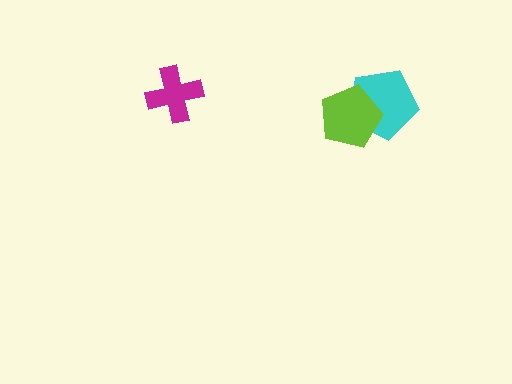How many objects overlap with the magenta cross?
0 objects overlap with the magenta cross.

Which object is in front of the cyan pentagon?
The lime pentagon is in front of the cyan pentagon.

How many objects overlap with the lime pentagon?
1 object overlaps with the lime pentagon.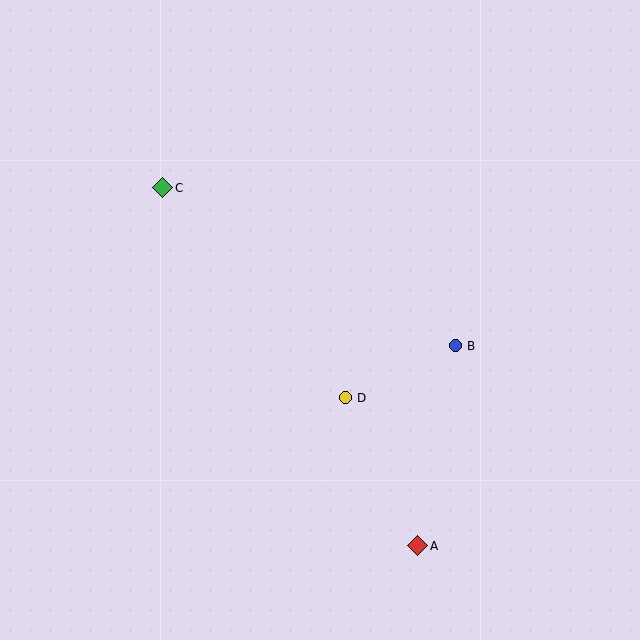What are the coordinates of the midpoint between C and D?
The midpoint between C and D is at (254, 293).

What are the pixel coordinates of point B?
Point B is at (455, 346).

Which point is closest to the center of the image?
Point D at (345, 398) is closest to the center.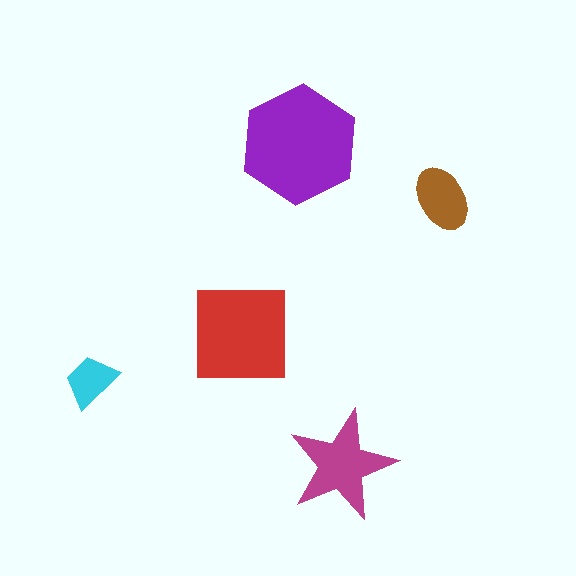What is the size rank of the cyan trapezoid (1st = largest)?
5th.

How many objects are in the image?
There are 5 objects in the image.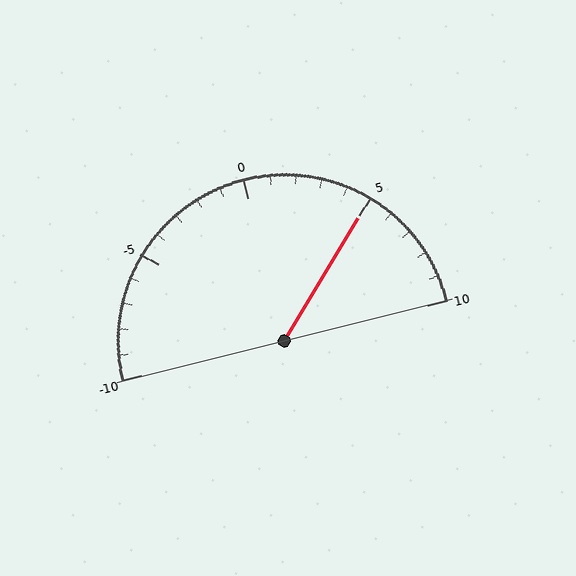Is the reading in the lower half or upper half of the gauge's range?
The reading is in the upper half of the range (-10 to 10).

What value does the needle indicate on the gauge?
The needle indicates approximately 5.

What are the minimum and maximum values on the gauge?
The gauge ranges from -10 to 10.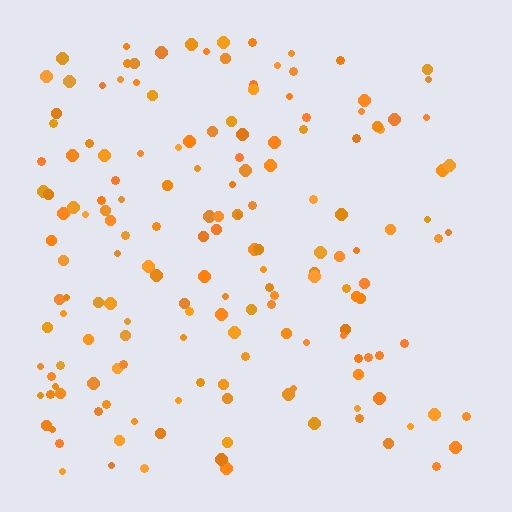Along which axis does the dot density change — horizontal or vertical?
Horizontal.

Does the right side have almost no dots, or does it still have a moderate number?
Still a moderate number, just noticeably fewer than the left.